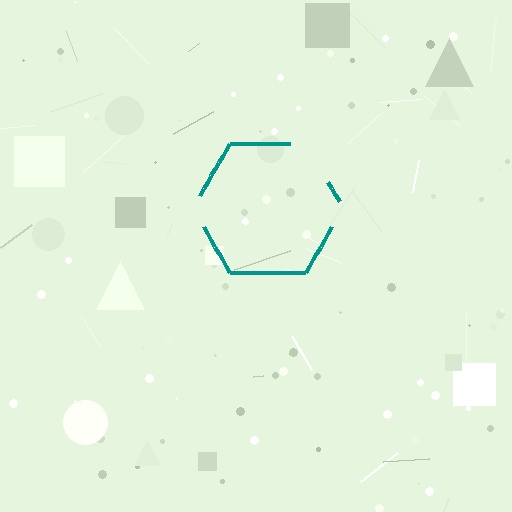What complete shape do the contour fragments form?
The contour fragments form a hexagon.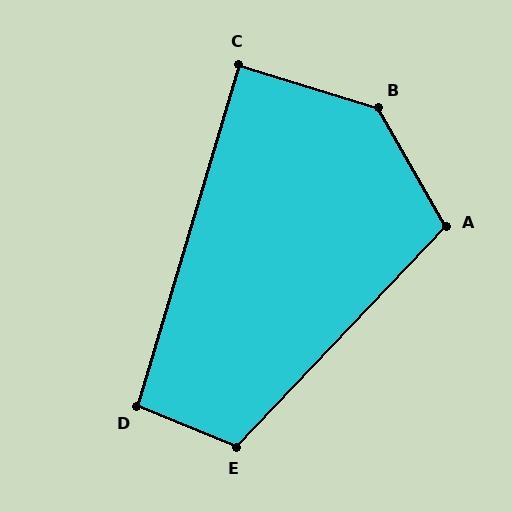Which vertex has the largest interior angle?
B, at approximately 137 degrees.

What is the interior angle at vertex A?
Approximately 107 degrees (obtuse).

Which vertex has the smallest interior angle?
C, at approximately 89 degrees.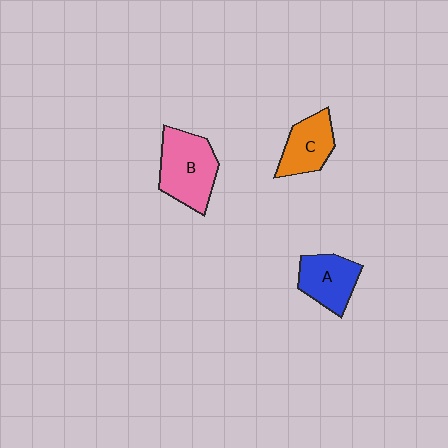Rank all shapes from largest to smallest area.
From largest to smallest: B (pink), A (blue), C (orange).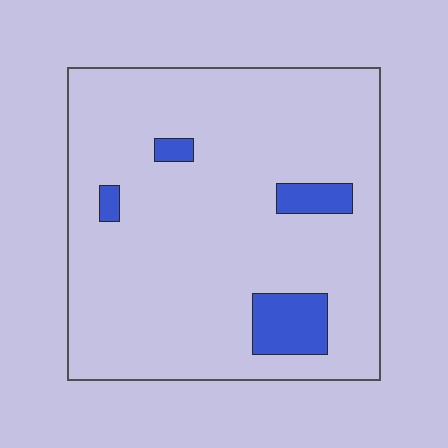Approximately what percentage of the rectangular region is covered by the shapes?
Approximately 10%.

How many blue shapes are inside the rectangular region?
4.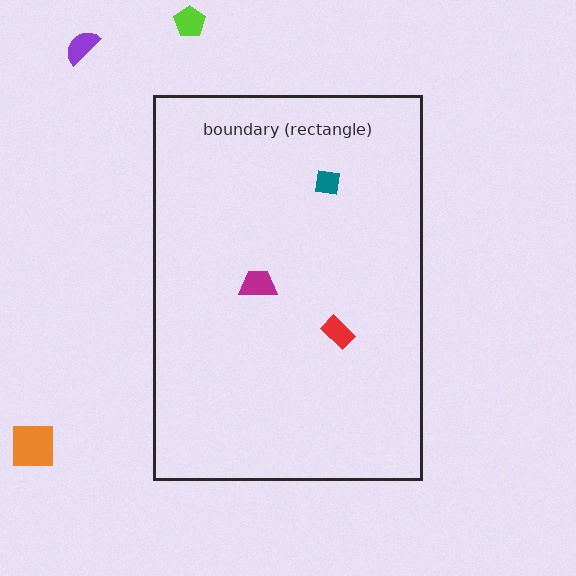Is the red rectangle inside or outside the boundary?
Inside.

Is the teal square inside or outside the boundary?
Inside.